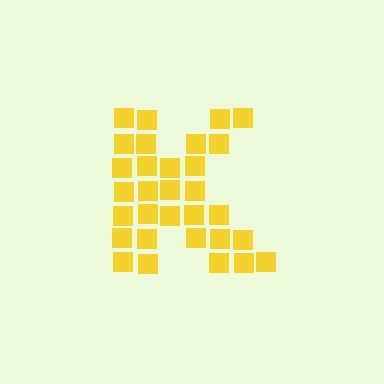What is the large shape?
The large shape is the letter K.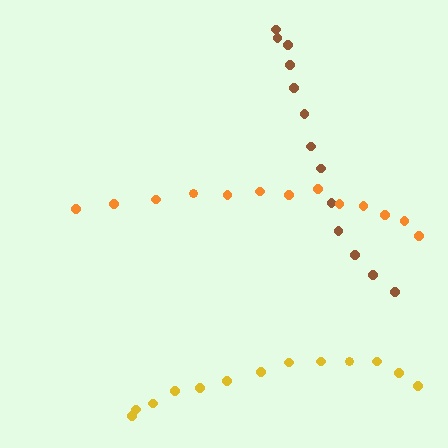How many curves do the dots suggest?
There are 3 distinct paths.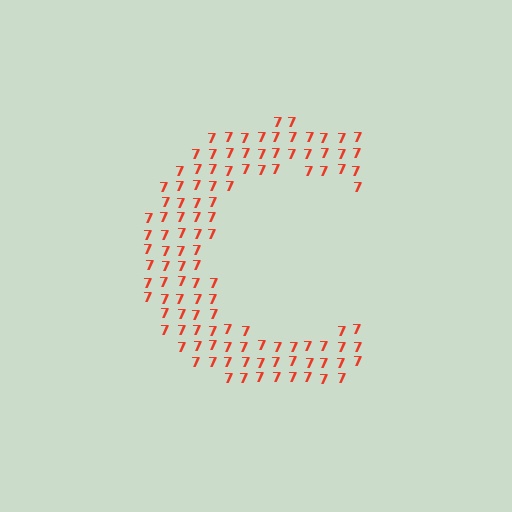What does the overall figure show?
The overall figure shows the letter C.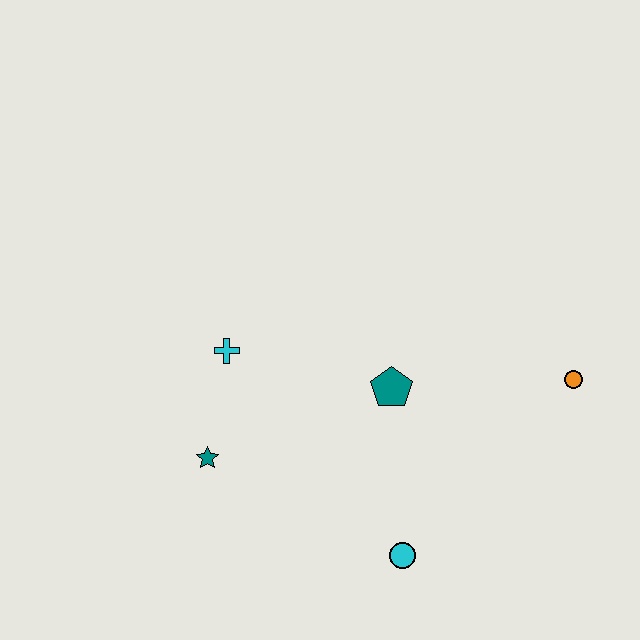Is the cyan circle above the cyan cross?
No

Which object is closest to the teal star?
The cyan cross is closest to the teal star.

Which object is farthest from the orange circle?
The teal star is farthest from the orange circle.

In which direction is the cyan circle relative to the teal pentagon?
The cyan circle is below the teal pentagon.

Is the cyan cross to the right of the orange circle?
No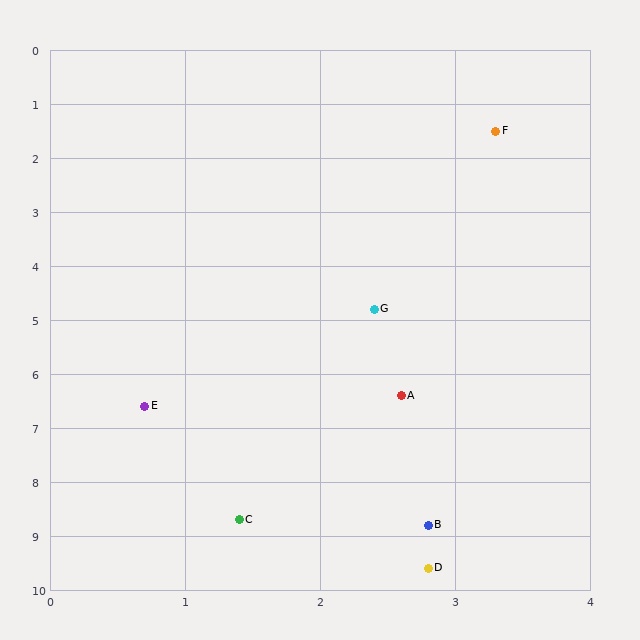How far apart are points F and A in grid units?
Points F and A are about 4.9 grid units apart.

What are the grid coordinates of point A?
Point A is at approximately (2.6, 6.4).